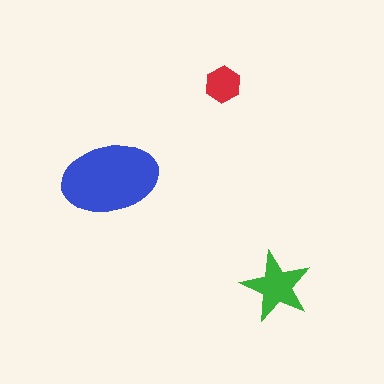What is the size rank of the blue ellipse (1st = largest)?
1st.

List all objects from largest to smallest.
The blue ellipse, the green star, the red hexagon.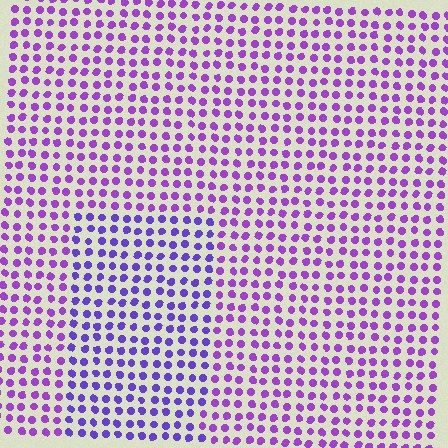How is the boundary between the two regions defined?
The boundary is defined purely by a slight shift in hue (about 26 degrees). Spacing, size, and orientation are identical on both sides.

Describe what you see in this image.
The image is filled with small purple elements in a uniform arrangement. A rectangle-shaped region is visible where the elements are tinted to a slightly different hue, forming a subtle color boundary.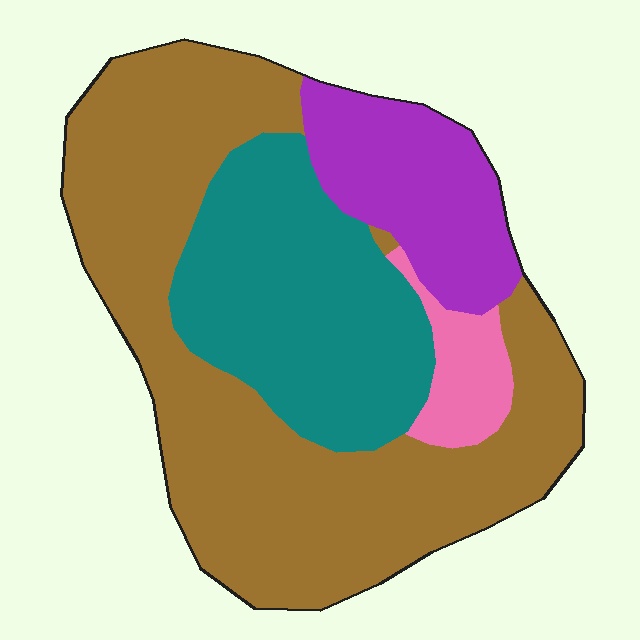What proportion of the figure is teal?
Teal covers 26% of the figure.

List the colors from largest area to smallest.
From largest to smallest: brown, teal, purple, pink.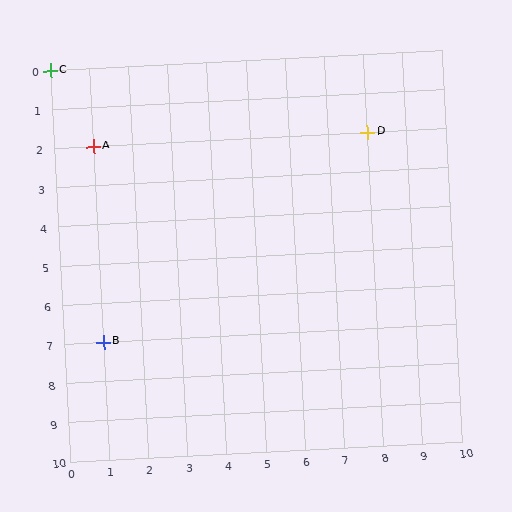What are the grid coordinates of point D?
Point D is at grid coordinates (8, 2).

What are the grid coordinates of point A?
Point A is at grid coordinates (1, 2).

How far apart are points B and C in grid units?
Points B and C are 1 column and 7 rows apart (about 7.1 grid units diagonally).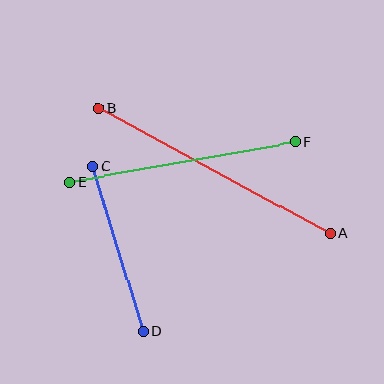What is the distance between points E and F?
The distance is approximately 229 pixels.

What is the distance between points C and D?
The distance is approximately 173 pixels.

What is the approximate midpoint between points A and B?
The midpoint is at approximately (214, 171) pixels.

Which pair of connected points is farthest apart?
Points A and B are farthest apart.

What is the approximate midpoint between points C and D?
The midpoint is at approximately (118, 249) pixels.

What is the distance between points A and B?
The distance is approximately 263 pixels.